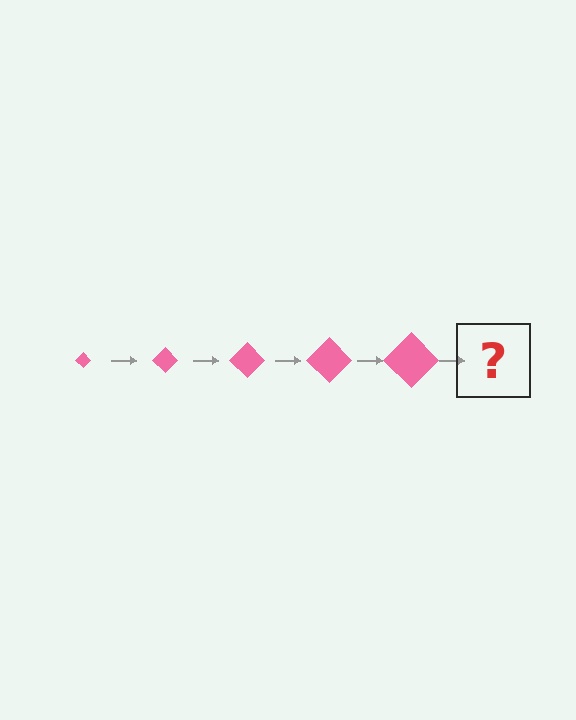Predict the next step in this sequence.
The next step is a pink diamond, larger than the previous one.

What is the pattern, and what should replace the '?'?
The pattern is that the diamond gets progressively larger each step. The '?' should be a pink diamond, larger than the previous one.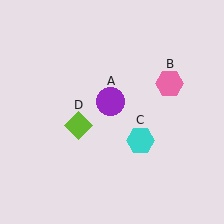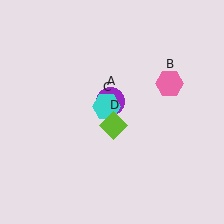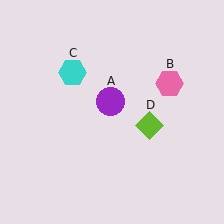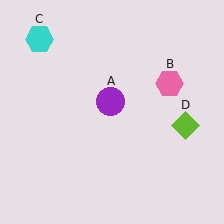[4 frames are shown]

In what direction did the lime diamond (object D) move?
The lime diamond (object D) moved right.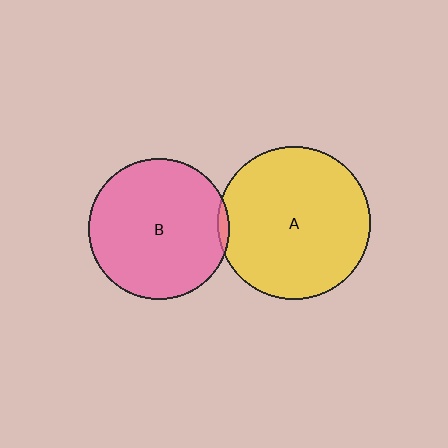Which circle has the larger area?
Circle A (yellow).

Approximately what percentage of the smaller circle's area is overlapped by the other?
Approximately 5%.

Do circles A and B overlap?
Yes.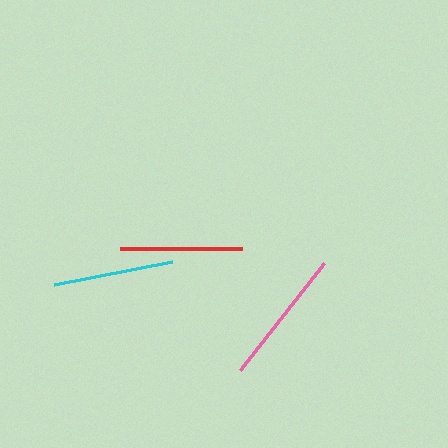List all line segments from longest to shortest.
From longest to shortest: pink, red, cyan.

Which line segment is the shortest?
The cyan line is the shortest at approximately 120 pixels.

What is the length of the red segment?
The red segment is approximately 122 pixels long.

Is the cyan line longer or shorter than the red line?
The red line is longer than the cyan line.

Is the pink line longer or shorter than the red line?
The pink line is longer than the red line.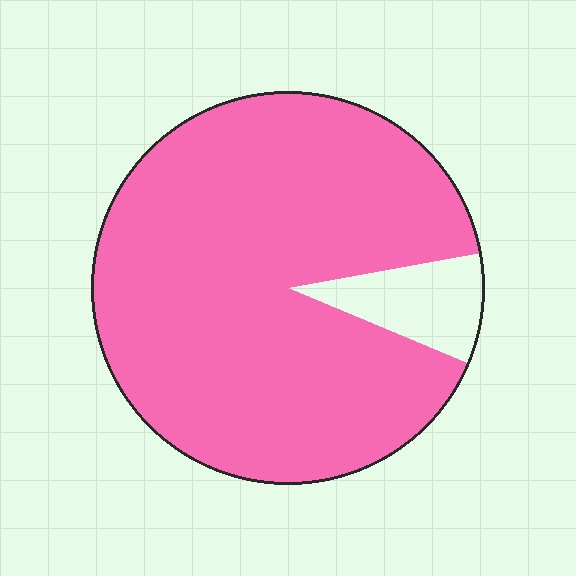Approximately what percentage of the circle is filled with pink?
Approximately 90%.